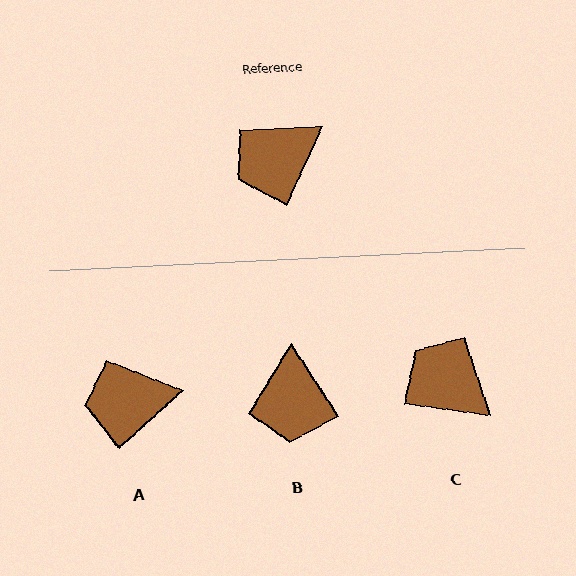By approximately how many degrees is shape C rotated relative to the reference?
Approximately 74 degrees clockwise.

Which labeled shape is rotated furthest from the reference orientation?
C, about 74 degrees away.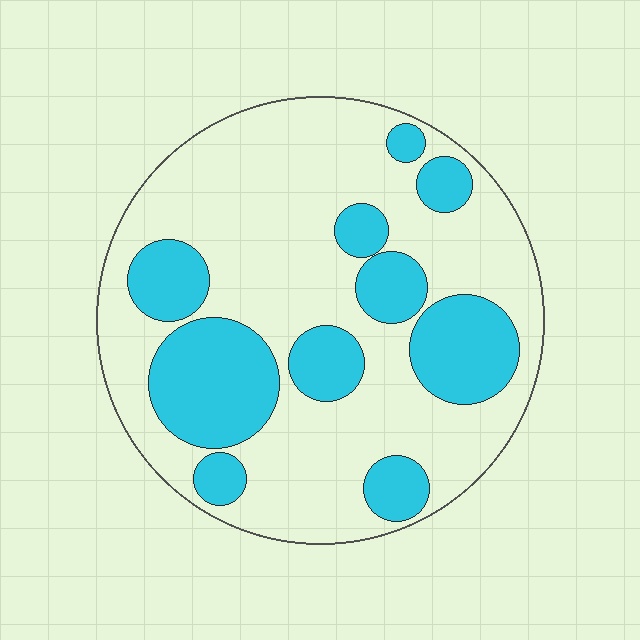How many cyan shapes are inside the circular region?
10.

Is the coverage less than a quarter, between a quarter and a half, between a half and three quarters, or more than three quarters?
Between a quarter and a half.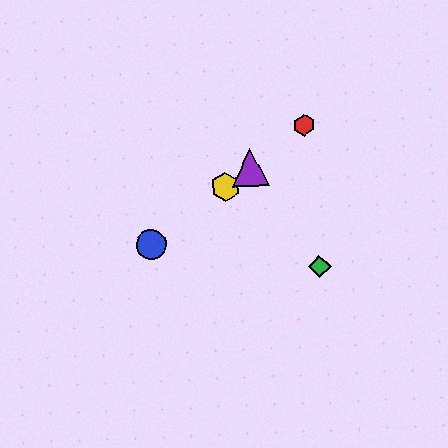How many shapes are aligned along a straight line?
4 shapes (the red hexagon, the blue circle, the yellow hexagon, the purple triangle) are aligned along a straight line.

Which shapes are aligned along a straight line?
The red hexagon, the blue circle, the yellow hexagon, the purple triangle are aligned along a straight line.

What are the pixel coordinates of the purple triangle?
The purple triangle is at (250, 167).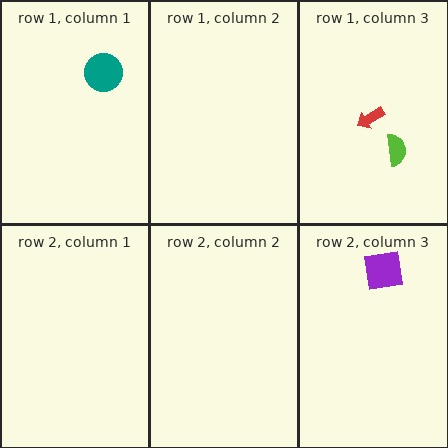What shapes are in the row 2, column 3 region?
The purple square.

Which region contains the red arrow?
The row 1, column 3 region.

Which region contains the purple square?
The row 2, column 3 region.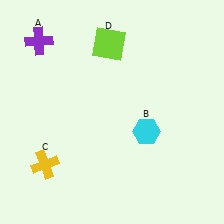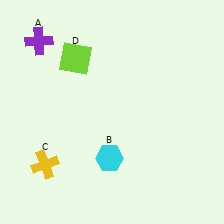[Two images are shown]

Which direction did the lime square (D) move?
The lime square (D) moved left.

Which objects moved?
The objects that moved are: the cyan hexagon (B), the lime square (D).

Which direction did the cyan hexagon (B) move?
The cyan hexagon (B) moved left.